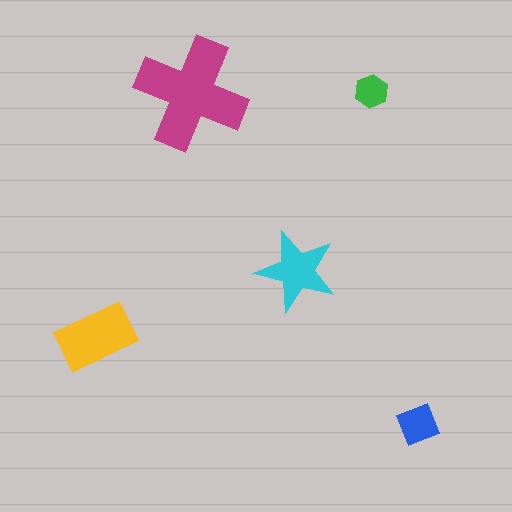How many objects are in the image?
There are 5 objects in the image.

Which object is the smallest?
The green hexagon.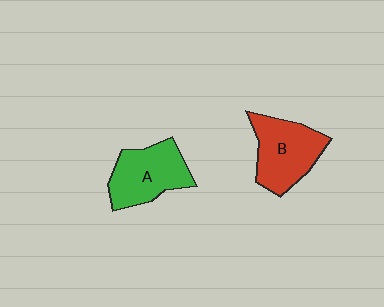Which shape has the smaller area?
Shape A (green).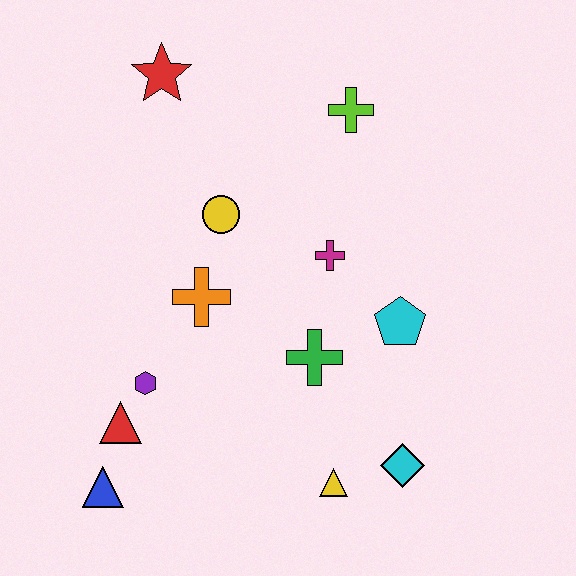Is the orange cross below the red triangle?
No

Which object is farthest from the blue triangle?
The lime cross is farthest from the blue triangle.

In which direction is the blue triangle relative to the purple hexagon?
The blue triangle is below the purple hexagon.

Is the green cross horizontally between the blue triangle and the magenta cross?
Yes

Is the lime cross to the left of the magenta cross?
No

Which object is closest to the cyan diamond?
The yellow triangle is closest to the cyan diamond.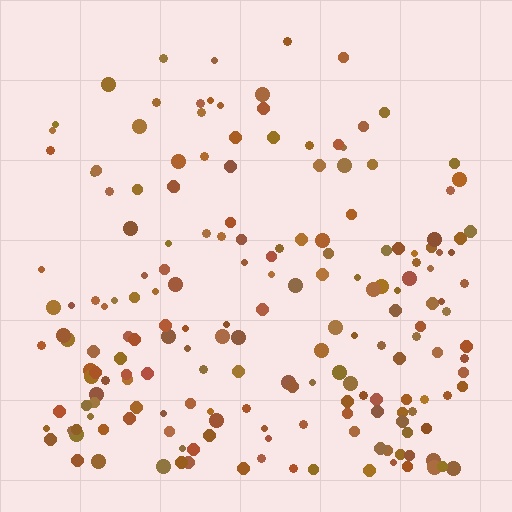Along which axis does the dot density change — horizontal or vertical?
Vertical.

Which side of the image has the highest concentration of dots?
The bottom.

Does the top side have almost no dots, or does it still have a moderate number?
Still a moderate number, just noticeably fewer than the bottom.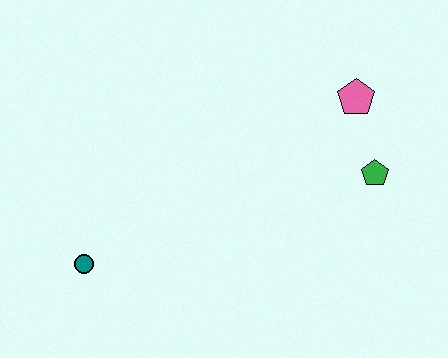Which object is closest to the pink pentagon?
The green pentagon is closest to the pink pentagon.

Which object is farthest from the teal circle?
The pink pentagon is farthest from the teal circle.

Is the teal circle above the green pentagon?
No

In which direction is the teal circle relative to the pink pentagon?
The teal circle is to the left of the pink pentagon.